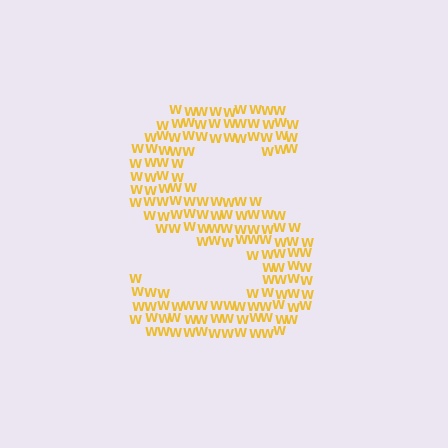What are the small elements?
The small elements are letter W's.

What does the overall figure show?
The overall figure shows the letter S.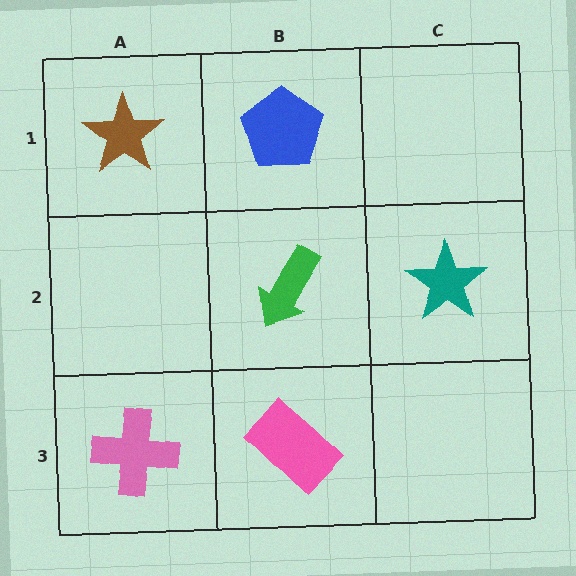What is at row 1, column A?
A brown star.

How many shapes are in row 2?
2 shapes.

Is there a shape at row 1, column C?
No, that cell is empty.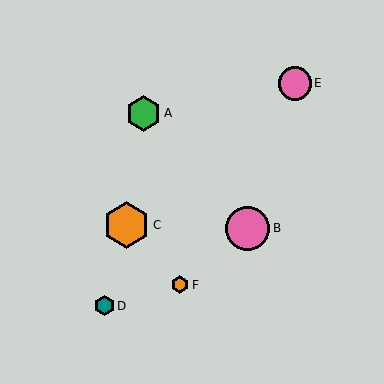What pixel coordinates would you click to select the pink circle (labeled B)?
Click at (247, 228) to select the pink circle B.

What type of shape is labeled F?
Shape F is an orange hexagon.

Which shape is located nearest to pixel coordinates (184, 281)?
The orange hexagon (labeled F) at (180, 285) is nearest to that location.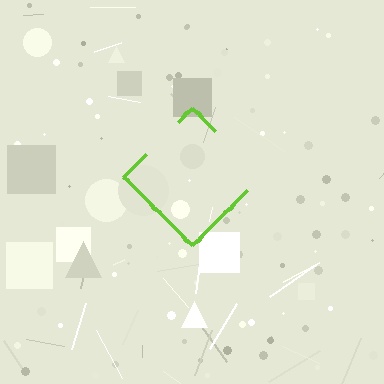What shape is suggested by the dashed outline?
The dashed outline suggests a diamond.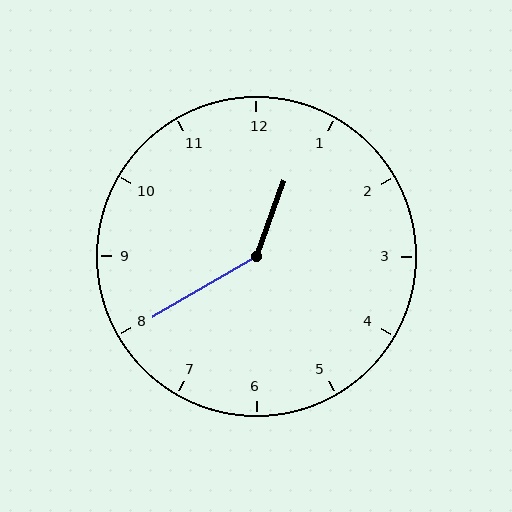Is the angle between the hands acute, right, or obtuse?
It is obtuse.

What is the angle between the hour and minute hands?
Approximately 140 degrees.